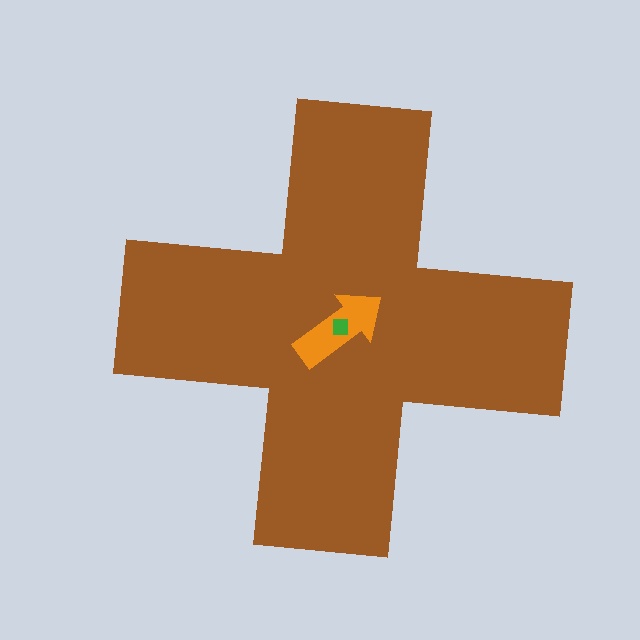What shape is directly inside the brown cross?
The orange arrow.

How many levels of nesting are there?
3.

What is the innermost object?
The green square.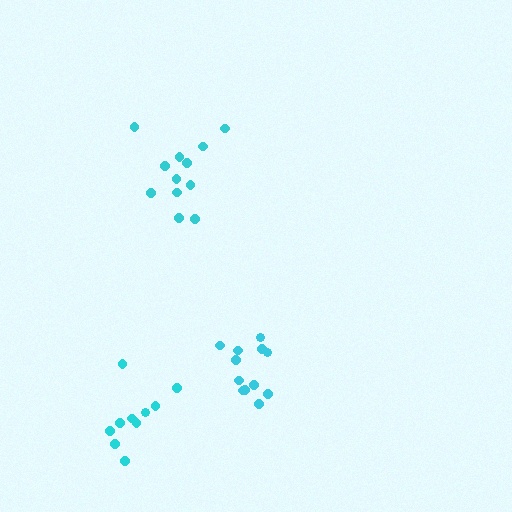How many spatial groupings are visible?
There are 3 spatial groupings.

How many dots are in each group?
Group 1: 12 dots, Group 2: 10 dots, Group 3: 12 dots (34 total).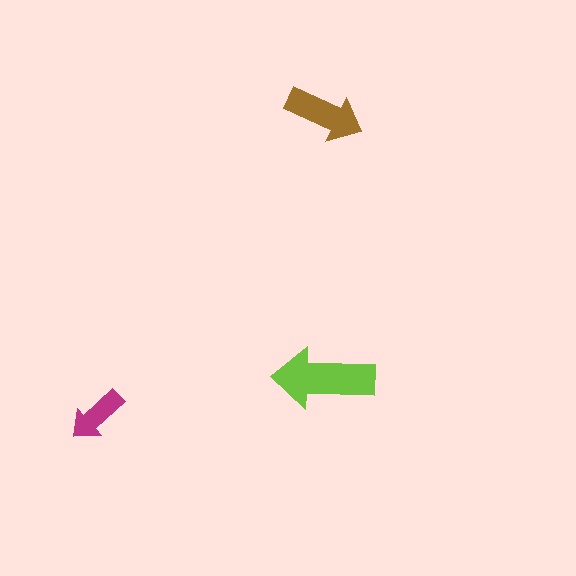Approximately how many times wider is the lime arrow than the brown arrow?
About 1.5 times wider.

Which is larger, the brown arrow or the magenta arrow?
The brown one.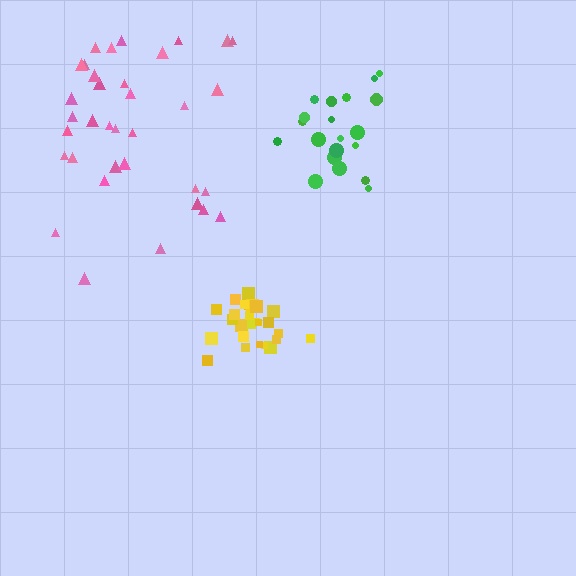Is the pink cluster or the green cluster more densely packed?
Green.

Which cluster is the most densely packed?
Yellow.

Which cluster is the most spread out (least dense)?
Pink.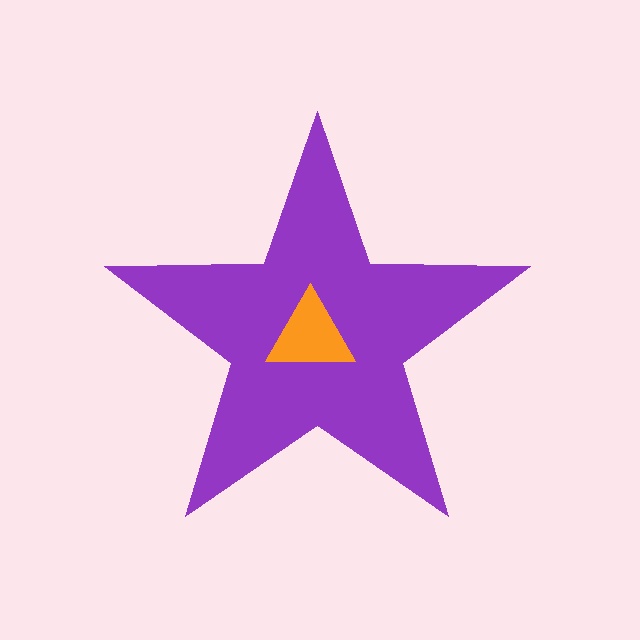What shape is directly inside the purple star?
The orange triangle.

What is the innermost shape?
The orange triangle.